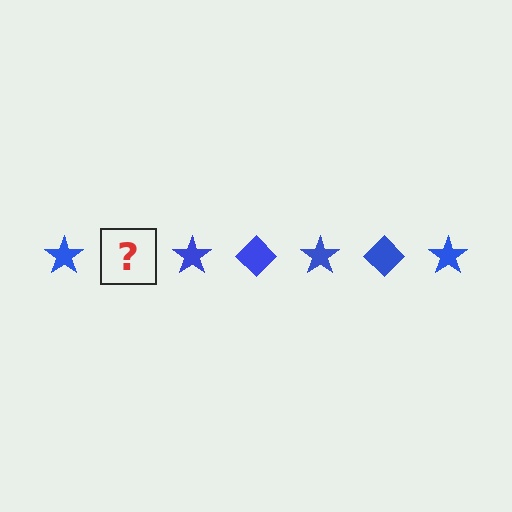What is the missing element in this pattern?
The missing element is a blue diamond.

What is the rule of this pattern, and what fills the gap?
The rule is that the pattern cycles through star, diamond shapes in blue. The gap should be filled with a blue diamond.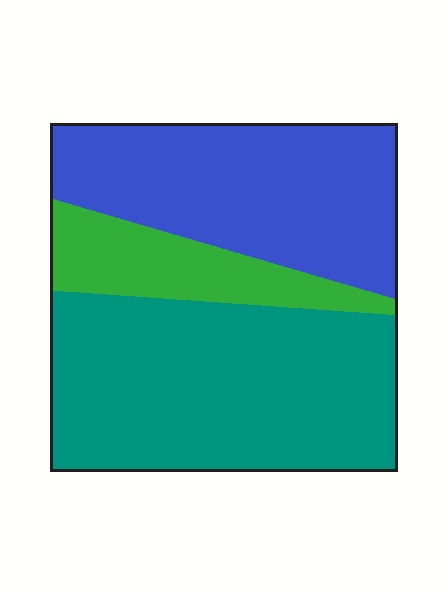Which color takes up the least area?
Green, at roughly 15%.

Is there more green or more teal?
Teal.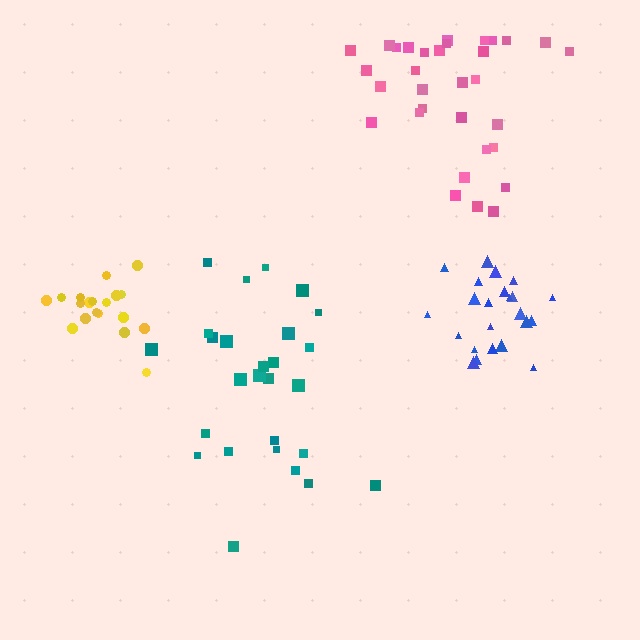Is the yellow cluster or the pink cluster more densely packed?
Yellow.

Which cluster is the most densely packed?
Blue.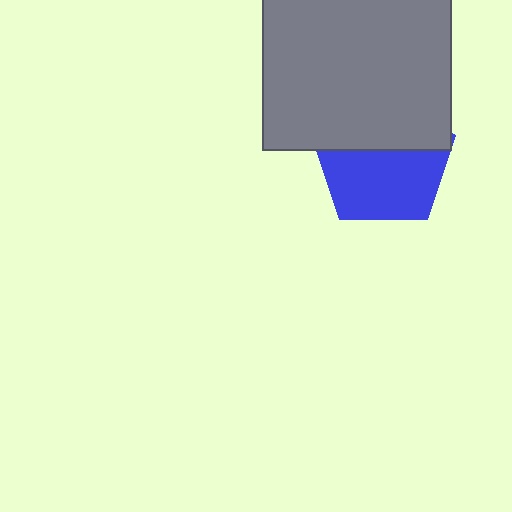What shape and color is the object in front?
The object in front is a gray rectangle.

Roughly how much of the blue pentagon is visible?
About half of it is visible (roughly 56%).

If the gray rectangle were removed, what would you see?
You would see the complete blue pentagon.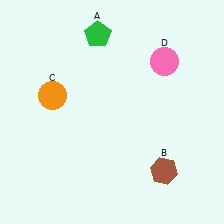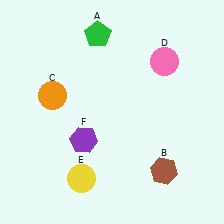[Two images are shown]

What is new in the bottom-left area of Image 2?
A purple hexagon (F) was added in the bottom-left area of Image 2.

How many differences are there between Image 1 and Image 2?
There are 2 differences between the two images.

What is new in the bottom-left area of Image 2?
A yellow circle (E) was added in the bottom-left area of Image 2.